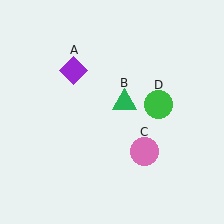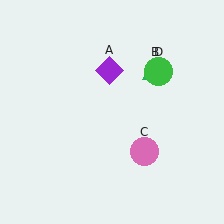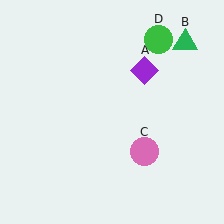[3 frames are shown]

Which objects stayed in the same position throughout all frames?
Pink circle (object C) remained stationary.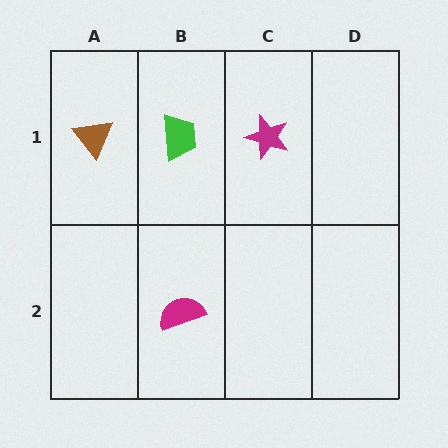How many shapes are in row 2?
1 shape.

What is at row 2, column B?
A magenta semicircle.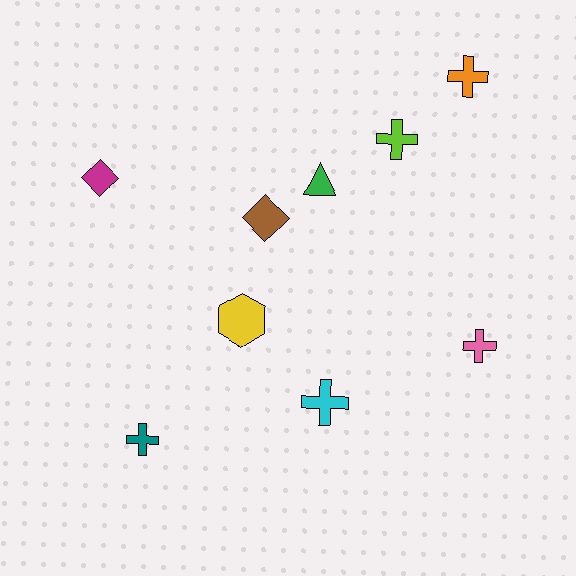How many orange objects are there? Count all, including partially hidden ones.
There is 1 orange object.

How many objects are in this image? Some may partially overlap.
There are 9 objects.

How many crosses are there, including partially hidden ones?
There are 5 crosses.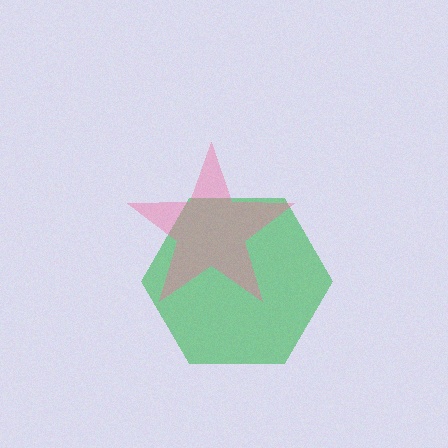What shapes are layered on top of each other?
The layered shapes are: a green hexagon, a pink star.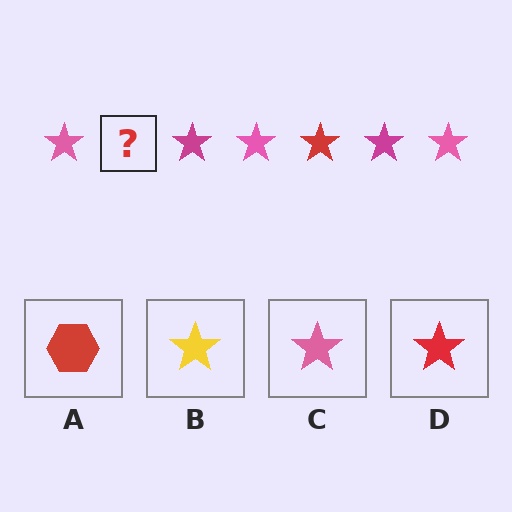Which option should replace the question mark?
Option D.